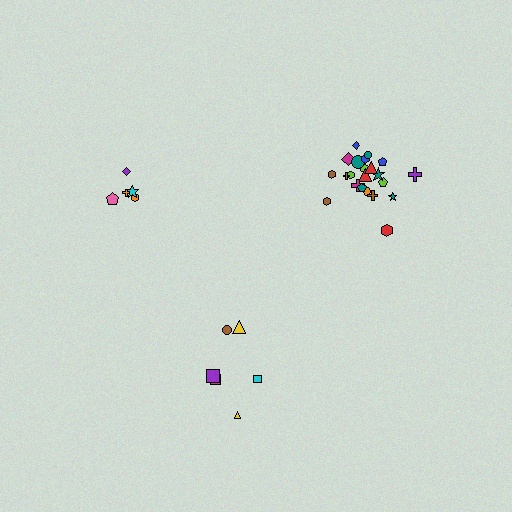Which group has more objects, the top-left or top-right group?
The top-right group.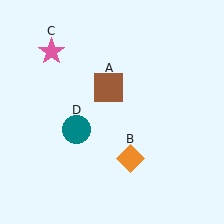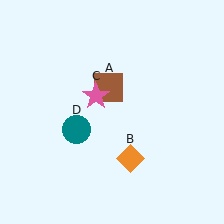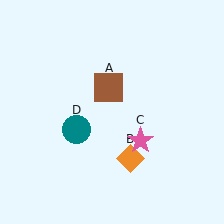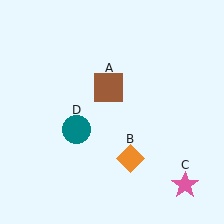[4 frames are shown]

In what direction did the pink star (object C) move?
The pink star (object C) moved down and to the right.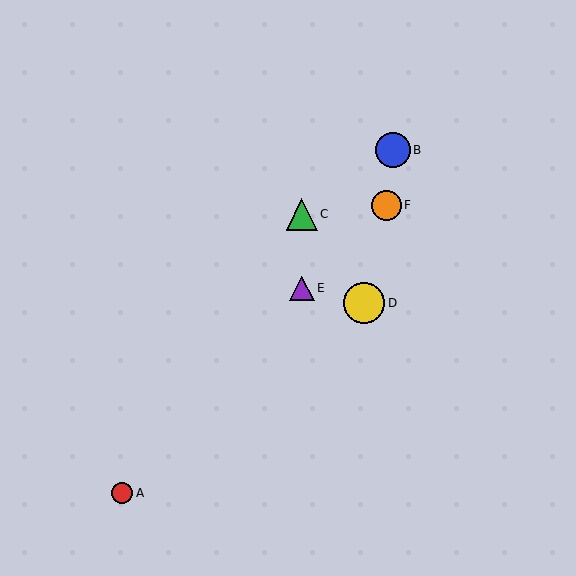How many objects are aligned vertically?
2 objects (C, E) are aligned vertically.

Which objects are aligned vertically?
Objects C, E are aligned vertically.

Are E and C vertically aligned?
Yes, both are at x≈302.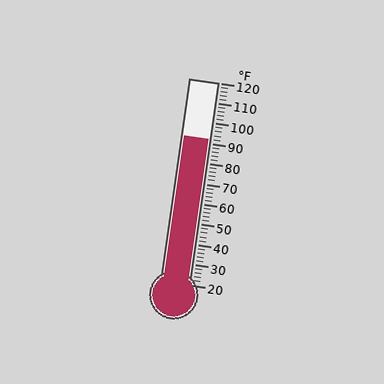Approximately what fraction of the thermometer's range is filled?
The thermometer is filled to approximately 70% of its range.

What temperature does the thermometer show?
The thermometer shows approximately 92°F.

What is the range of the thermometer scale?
The thermometer scale ranges from 20°F to 120°F.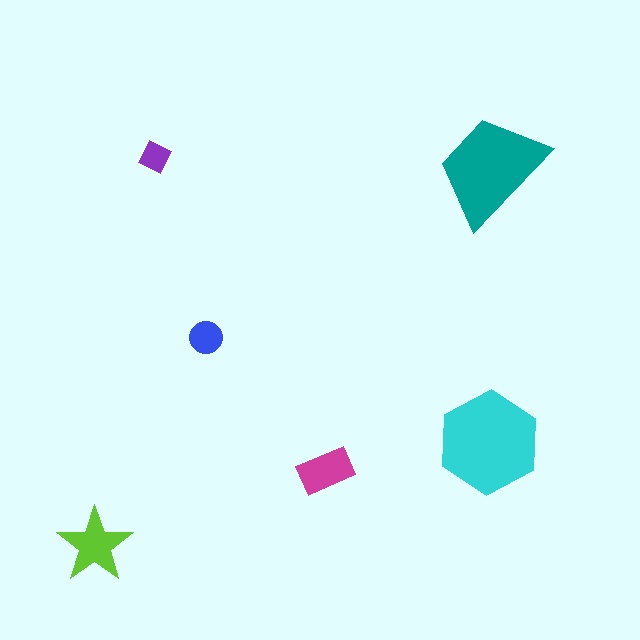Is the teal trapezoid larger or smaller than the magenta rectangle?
Larger.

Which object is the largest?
The cyan hexagon.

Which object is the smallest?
The purple diamond.